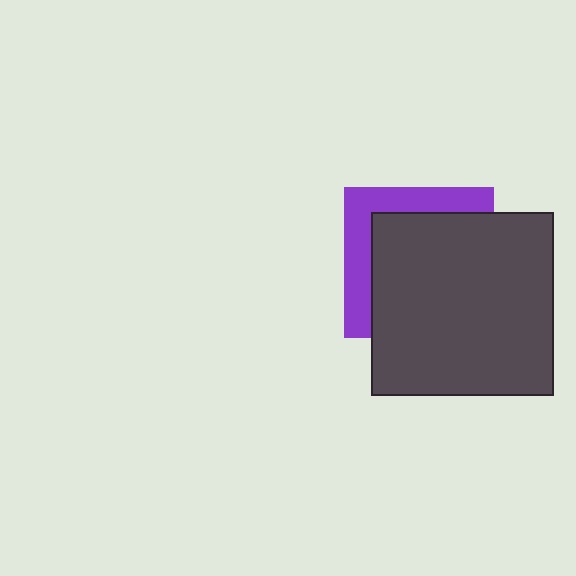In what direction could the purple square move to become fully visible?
The purple square could move toward the upper-left. That would shift it out from behind the dark gray square entirely.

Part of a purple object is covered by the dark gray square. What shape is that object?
It is a square.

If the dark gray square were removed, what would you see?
You would see the complete purple square.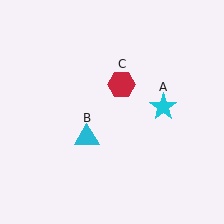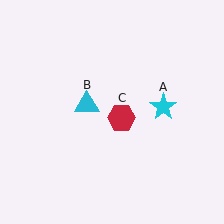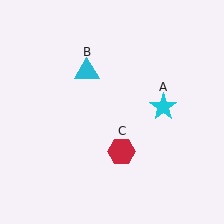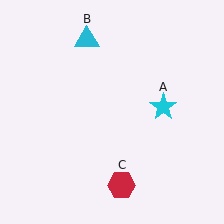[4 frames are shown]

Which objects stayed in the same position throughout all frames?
Cyan star (object A) remained stationary.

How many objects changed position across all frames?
2 objects changed position: cyan triangle (object B), red hexagon (object C).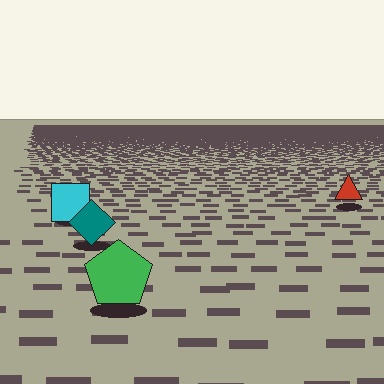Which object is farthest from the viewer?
The red triangle is farthest from the viewer. It appears smaller and the ground texture around it is denser.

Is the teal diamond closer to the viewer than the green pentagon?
No. The green pentagon is closer — you can tell from the texture gradient: the ground texture is coarser near it.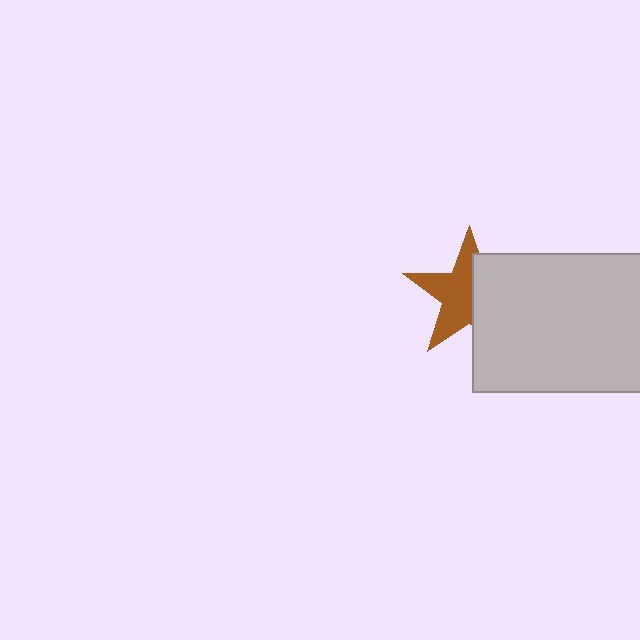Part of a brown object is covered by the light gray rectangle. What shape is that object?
It is a star.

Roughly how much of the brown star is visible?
About half of it is visible (roughly 55%).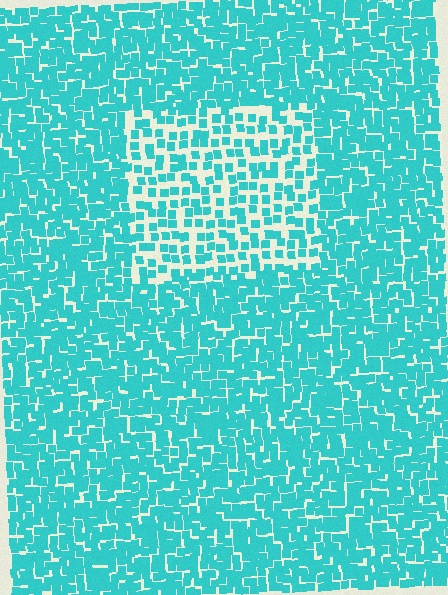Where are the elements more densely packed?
The elements are more densely packed outside the rectangle boundary.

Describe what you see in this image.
The image contains small cyan elements arranged at two different densities. A rectangle-shaped region is visible where the elements are less densely packed than the surrounding area.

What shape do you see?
I see a rectangle.